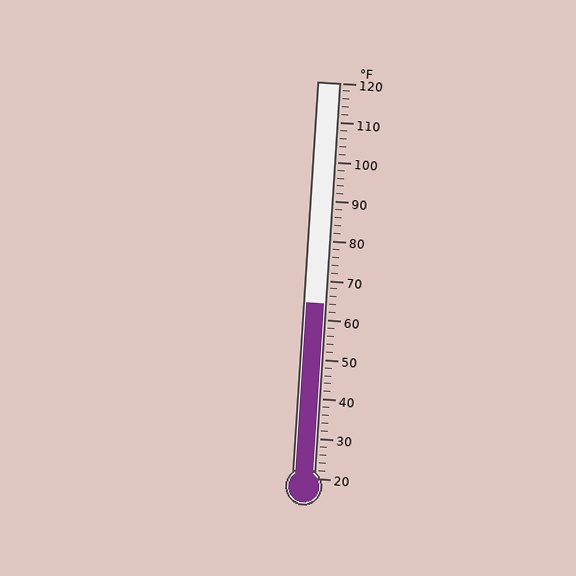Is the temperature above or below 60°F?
The temperature is above 60°F.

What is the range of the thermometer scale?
The thermometer scale ranges from 20°F to 120°F.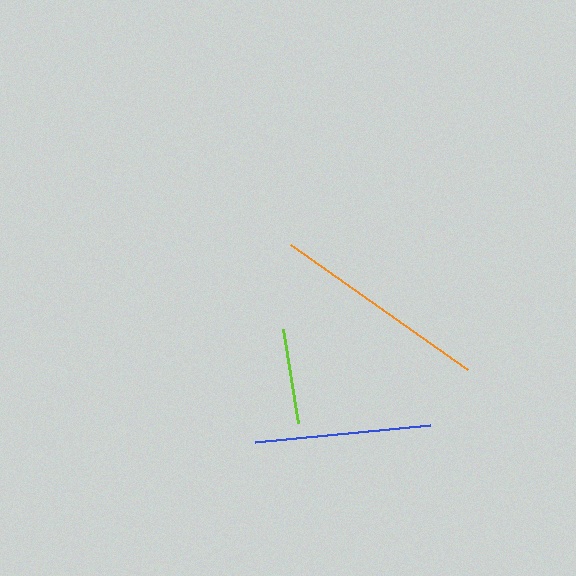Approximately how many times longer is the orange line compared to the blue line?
The orange line is approximately 1.2 times the length of the blue line.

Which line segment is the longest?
The orange line is the longest at approximately 216 pixels.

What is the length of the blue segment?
The blue segment is approximately 176 pixels long.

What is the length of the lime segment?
The lime segment is approximately 94 pixels long.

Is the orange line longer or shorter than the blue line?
The orange line is longer than the blue line.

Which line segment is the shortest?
The lime line is the shortest at approximately 94 pixels.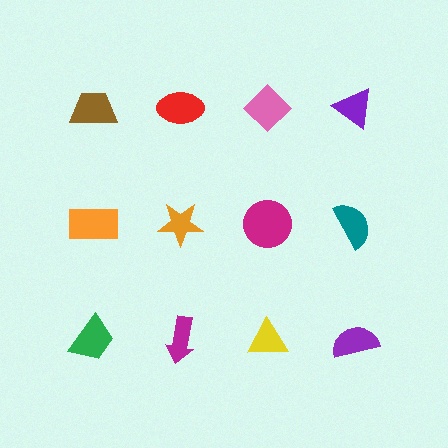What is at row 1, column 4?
A purple triangle.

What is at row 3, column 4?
A purple semicircle.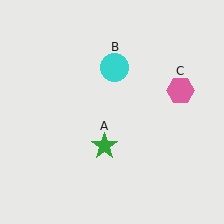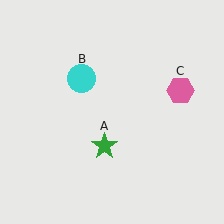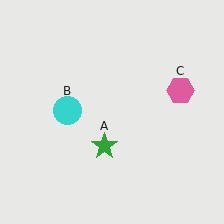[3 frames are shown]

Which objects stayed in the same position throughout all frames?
Green star (object A) and pink hexagon (object C) remained stationary.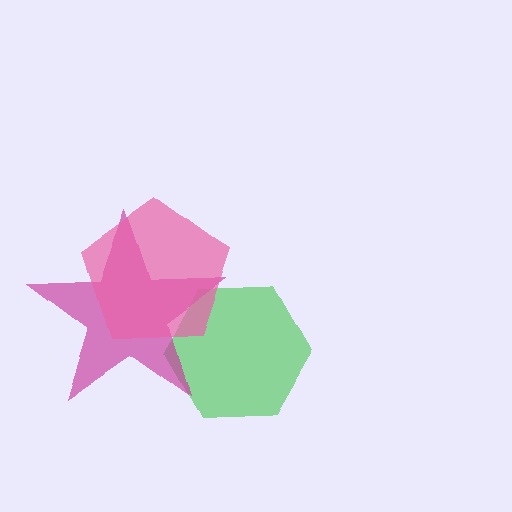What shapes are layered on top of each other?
The layered shapes are: a green hexagon, a magenta star, a pink pentagon.